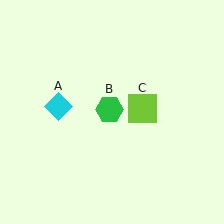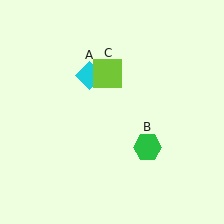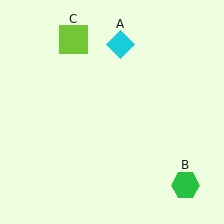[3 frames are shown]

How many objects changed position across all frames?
3 objects changed position: cyan diamond (object A), green hexagon (object B), lime square (object C).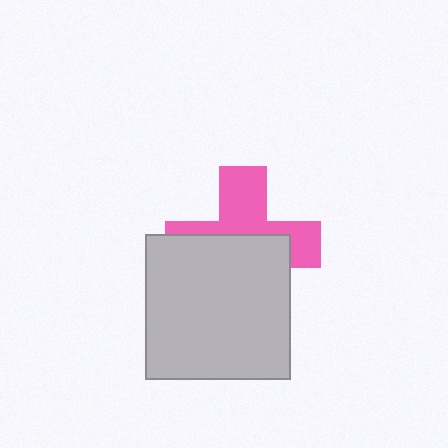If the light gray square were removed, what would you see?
You would see the complete pink cross.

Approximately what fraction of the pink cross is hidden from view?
Roughly 55% of the pink cross is hidden behind the light gray square.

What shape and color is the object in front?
The object in front is a light gray square.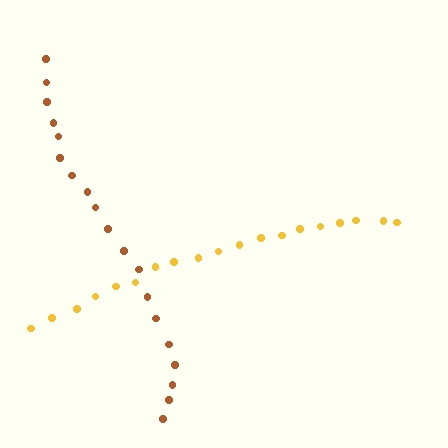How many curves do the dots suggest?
There are 2 distinct paths.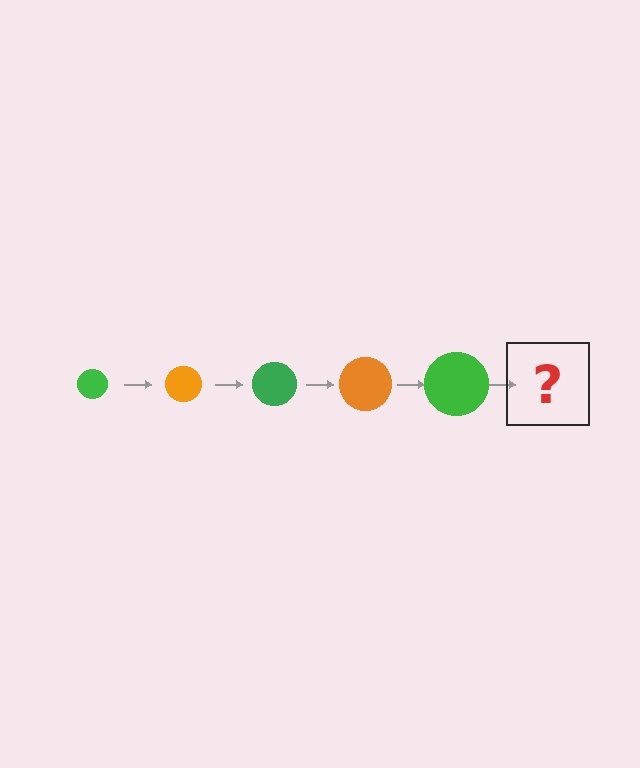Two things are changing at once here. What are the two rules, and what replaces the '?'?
The two rules are that the circle grows larger each step and the color cycles through green and orange. The '?' should be an orange circle, larger than the previous one.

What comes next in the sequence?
The next element should be an orange circle, larger than the previous one.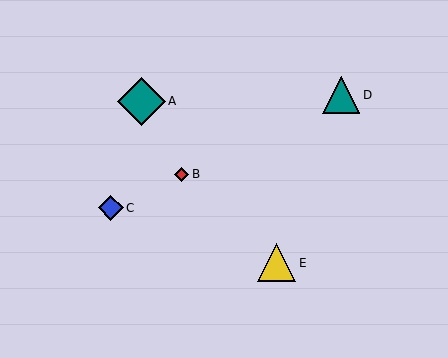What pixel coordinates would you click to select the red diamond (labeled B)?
Click at (182, 174) to select the red diamond B.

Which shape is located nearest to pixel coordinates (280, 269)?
The yellow triangle (labeled E) at (277, 263) is nearest to that location.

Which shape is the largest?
The teal diamond (labeled A) is the largest.